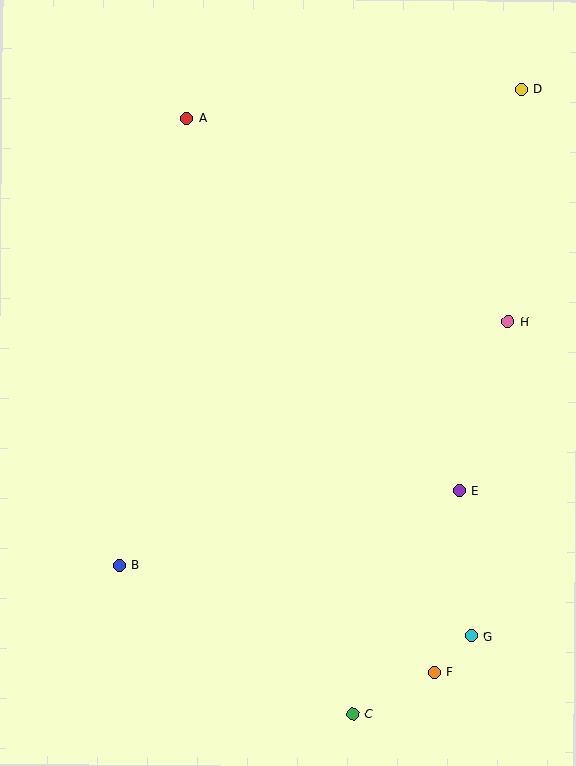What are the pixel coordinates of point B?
Point B is at (119, 565).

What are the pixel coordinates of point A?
Point A is at (187, 119).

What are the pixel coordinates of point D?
Point D is at (521, 89).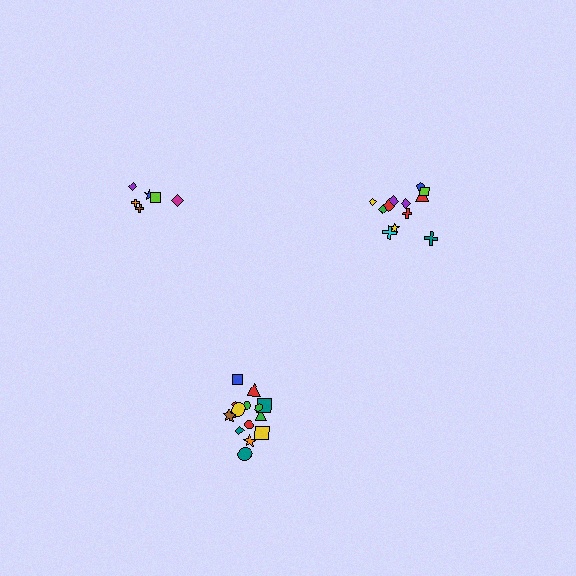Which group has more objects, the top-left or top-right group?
The top-right group.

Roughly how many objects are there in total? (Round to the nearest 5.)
Roughly 35 objects in total.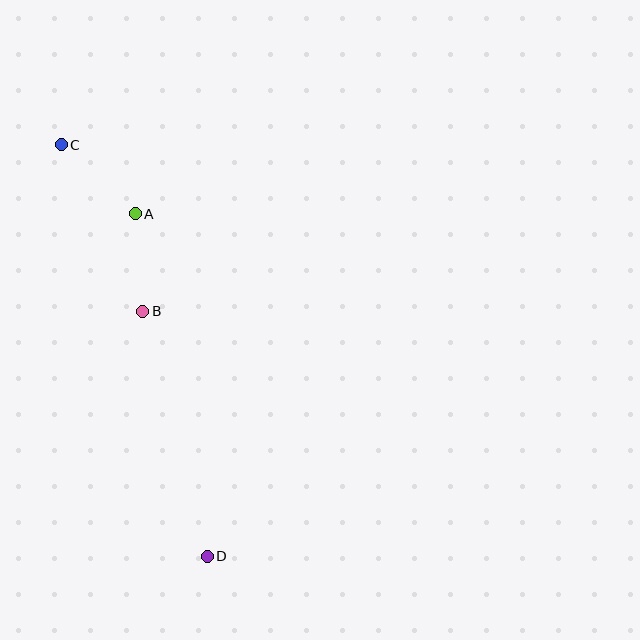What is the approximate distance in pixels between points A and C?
The distance between A and C is approximately 101 pixels.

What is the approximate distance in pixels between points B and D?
The distance between B and D is approximately 254 pixels.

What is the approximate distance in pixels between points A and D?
The distance between A and D is approximately 350 pixels.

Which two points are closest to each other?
Points A and B are closest to each other.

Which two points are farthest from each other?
Points C and D are farthest from each other.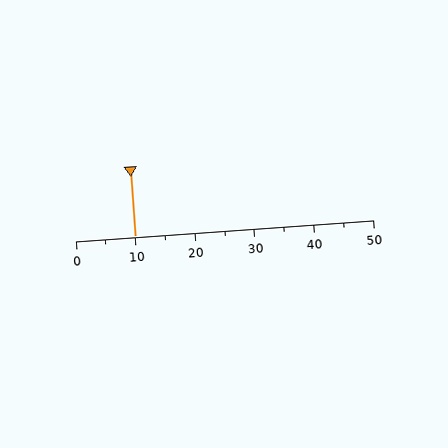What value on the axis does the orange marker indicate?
The marker indicates approximately 10.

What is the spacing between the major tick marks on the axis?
The major ticks are spaced 10 apart.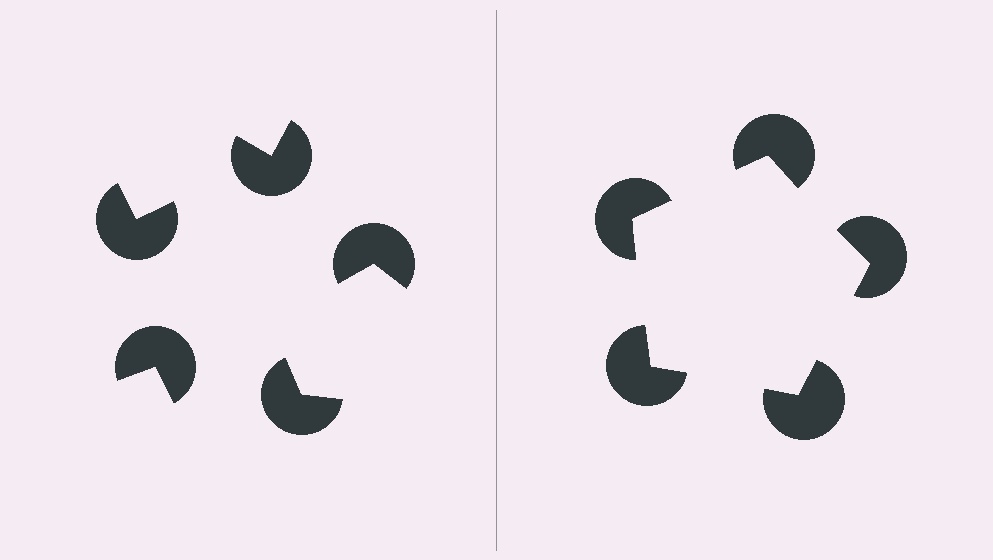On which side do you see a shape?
An illusory pentagon appears on the right side. On the left side the wedge cuts are rotated, so no coherent shape forms.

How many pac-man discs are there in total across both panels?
10 — 5 on each side.